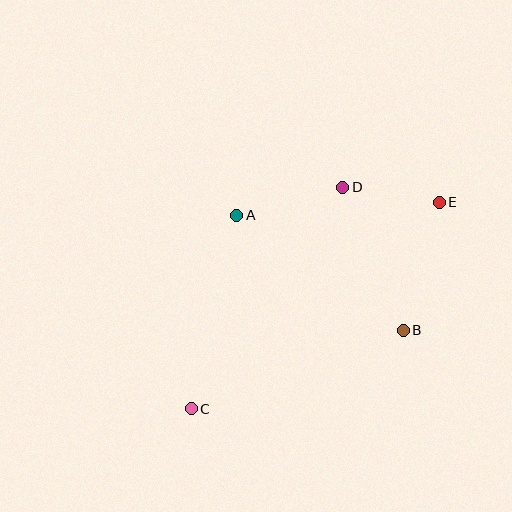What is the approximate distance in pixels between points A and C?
The distance between A and C is approximately 199 pixels.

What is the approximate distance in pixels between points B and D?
The distance between B and D is approximately 155 pixels.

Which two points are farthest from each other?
Points C and E are farthest from each other.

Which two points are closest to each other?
Points D and E are closest to each other.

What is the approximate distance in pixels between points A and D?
The distance between A and D is approximately 110 pixels.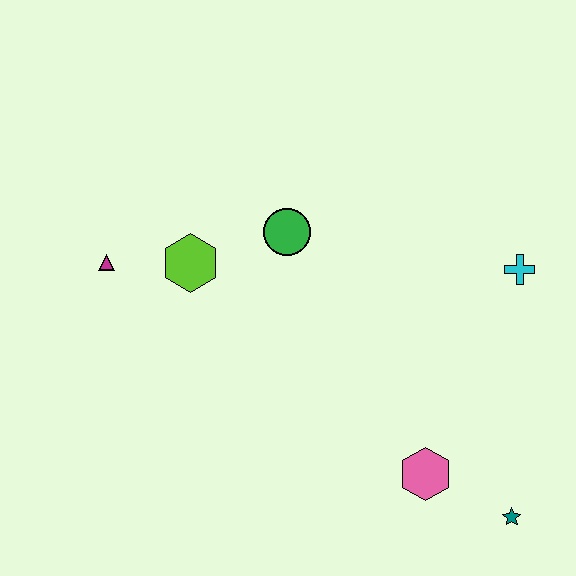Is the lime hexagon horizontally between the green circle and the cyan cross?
No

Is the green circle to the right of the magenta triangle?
Yes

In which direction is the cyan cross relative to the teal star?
The cyan cross is above the teal star.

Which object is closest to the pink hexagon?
The teal star is closest to the pink hexagon.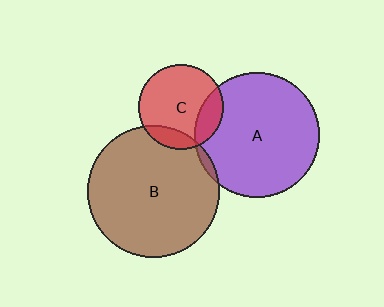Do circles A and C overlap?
Yes.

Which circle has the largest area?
Circle B (brown).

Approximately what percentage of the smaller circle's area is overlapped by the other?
Approximately 20%.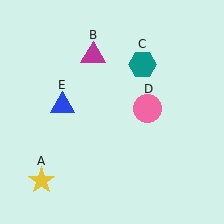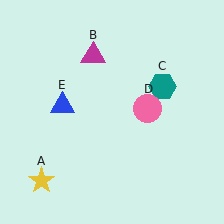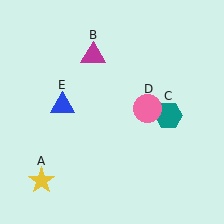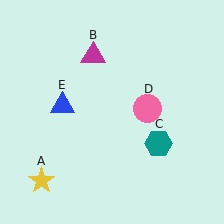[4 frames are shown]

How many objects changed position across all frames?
1 object changed position: teal hexagon (object C).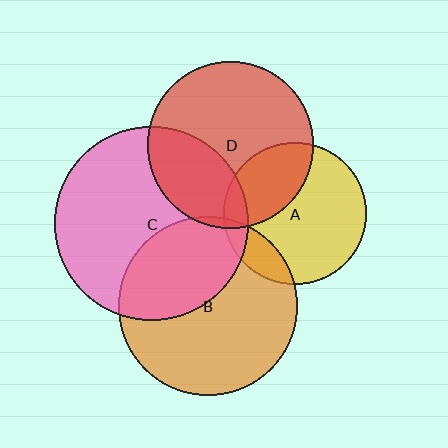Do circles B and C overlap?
Yes.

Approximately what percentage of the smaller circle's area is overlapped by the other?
Approximately 40%.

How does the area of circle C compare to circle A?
Approximately 1.8 times.